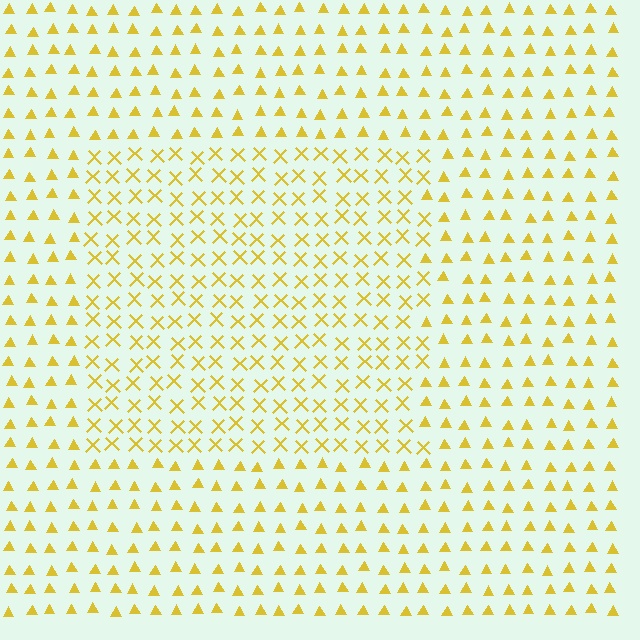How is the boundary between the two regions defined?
The boundary is defined by a change in element shape: X marks inside vs. triangles outside. All elements share the same color and spacing.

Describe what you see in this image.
The image is filled with small yellow elements arranged in a uniform grid. A rectangle-shaped region contains X marks, while the surrounding area contains triangles. The boundary is defined purely by the change in element shape.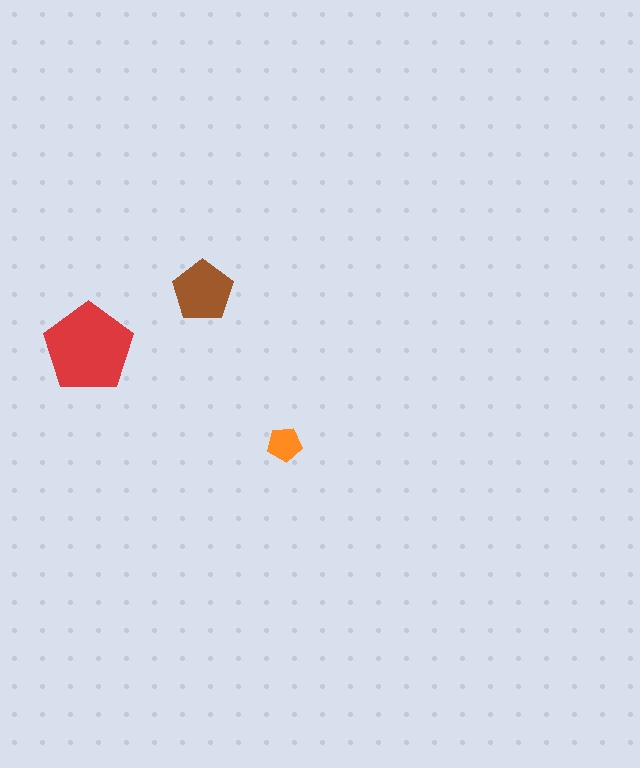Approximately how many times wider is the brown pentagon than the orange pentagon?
About 2 times wider.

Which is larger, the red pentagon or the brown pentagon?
The red one.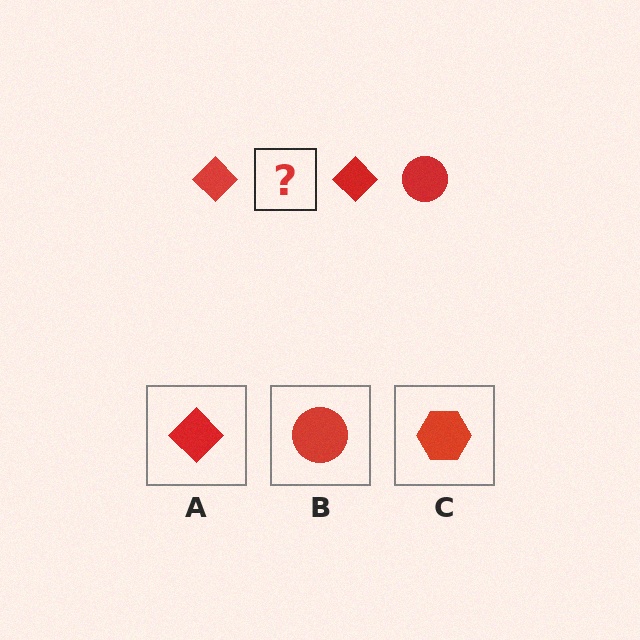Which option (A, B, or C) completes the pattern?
B.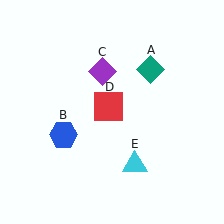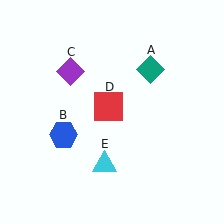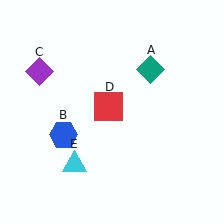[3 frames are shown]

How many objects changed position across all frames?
2 objects changed position: purple diamond (object C), cyan triangle (object E).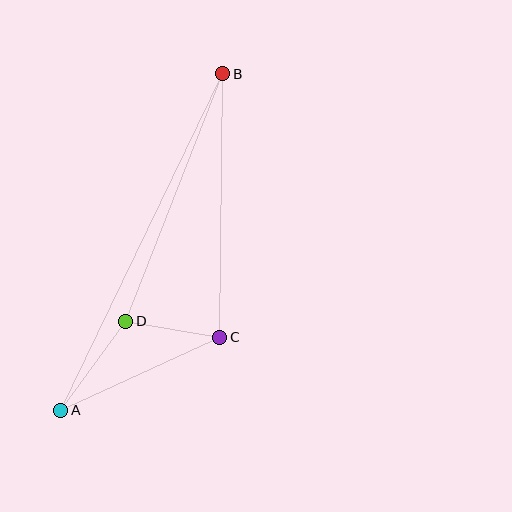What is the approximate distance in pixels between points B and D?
The distance between B and D is approximately 266 pixels.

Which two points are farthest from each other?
Points A and B are farthest from each other.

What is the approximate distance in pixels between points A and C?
The distance between A and C is approximately 175 pixels.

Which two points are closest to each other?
Points C and D are closest to each other.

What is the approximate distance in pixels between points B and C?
The distance between B and C is approximately 263 pixels.